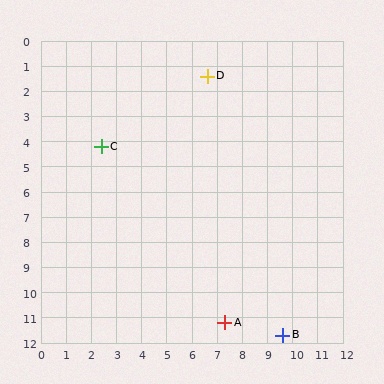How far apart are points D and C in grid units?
Points D and C are about 5.0 grid units apart.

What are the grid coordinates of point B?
Point B is at approximately (9.6, 11.7).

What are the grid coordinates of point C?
Point C is at approximately (2.4, 4.2).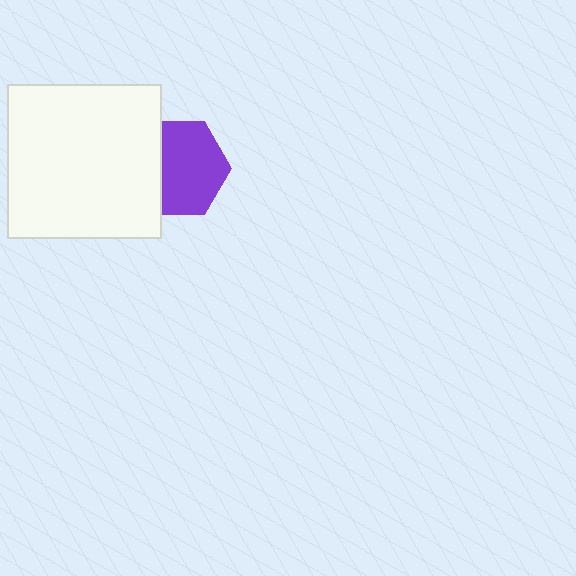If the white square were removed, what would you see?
You would see the complete purple hexagon.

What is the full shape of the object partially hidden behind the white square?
The partially hidden object is a purple hexagon.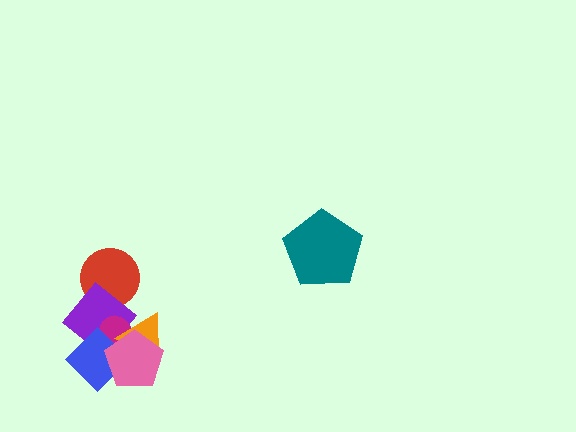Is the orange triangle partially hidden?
Yes, it is partially covered by another shape.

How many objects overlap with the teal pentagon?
0 objects overlap with the teal pentagon.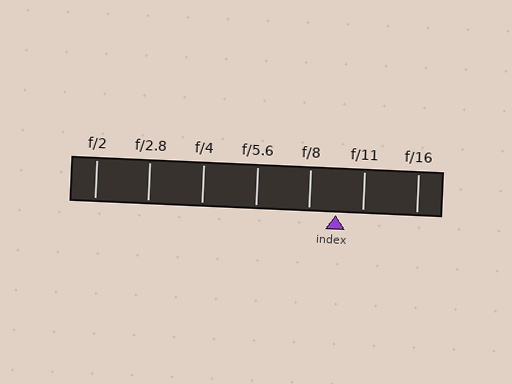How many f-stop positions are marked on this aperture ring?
There are 7 f-stop positions marked.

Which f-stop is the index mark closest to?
The index mark is closest to f/8.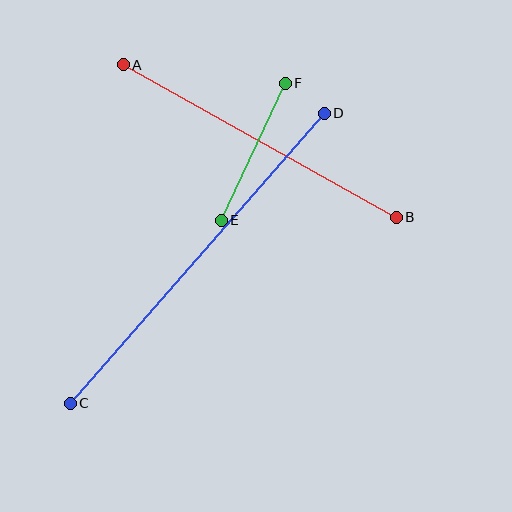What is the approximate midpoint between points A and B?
The midpoint is at approximately (260, 141) pixels.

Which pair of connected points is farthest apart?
Points C and D are farthest apart.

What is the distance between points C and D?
The distance is approximately 386 pixels.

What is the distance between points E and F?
The distance is approximately 151 pixels.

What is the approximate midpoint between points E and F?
The midpoint is at approximately (253, 152) pixels.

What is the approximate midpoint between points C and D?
The midpoint is at approximately (197, 258) pixels.